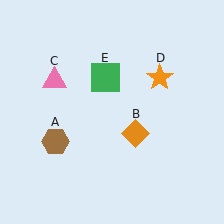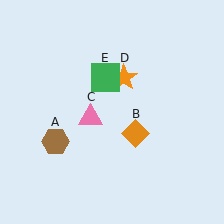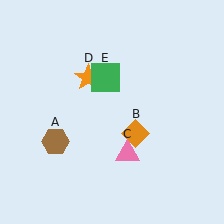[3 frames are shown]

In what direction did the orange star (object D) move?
The orange star (object D) moved left.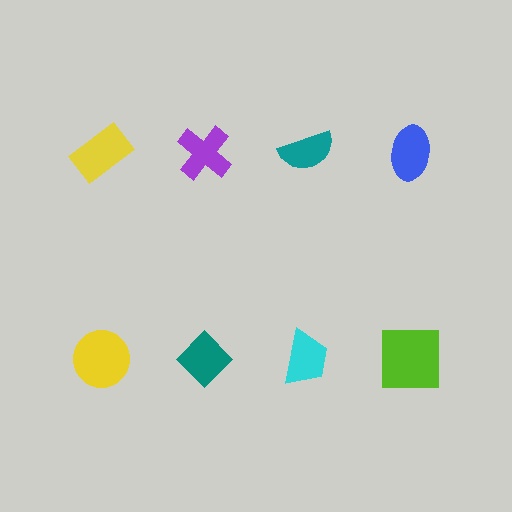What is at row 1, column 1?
A yellow rectangle.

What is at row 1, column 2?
A purple cross.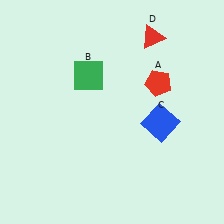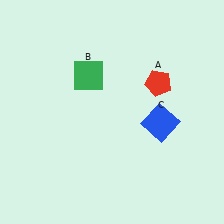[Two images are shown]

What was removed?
The red triangle (D) was removed in Image 2.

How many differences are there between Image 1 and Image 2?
There is 1 difference between the two images.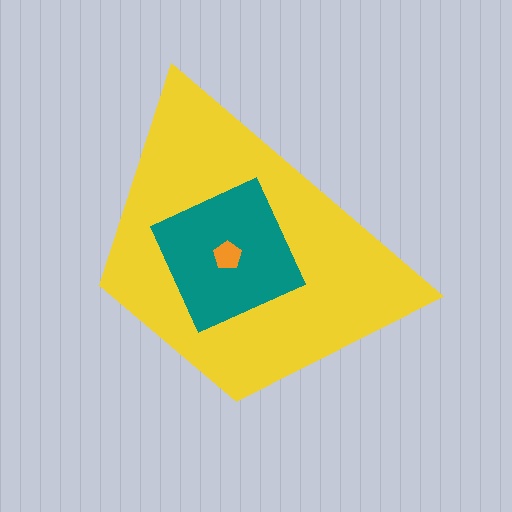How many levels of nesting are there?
3.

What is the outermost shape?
The yellow trapezoid.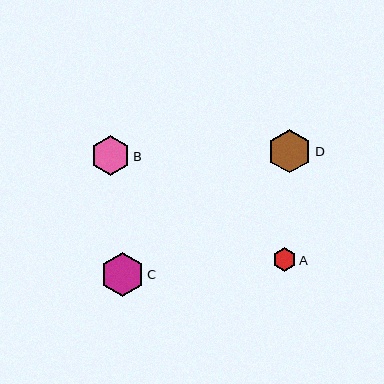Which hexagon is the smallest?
Hexagon A is the smallest with a size of approximately 24 pixels.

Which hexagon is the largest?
Hexagon D is the largest with a size of approximately 44 pixels.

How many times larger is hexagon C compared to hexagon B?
Hexagon C is approximately 1.1 times the size of hexagon B.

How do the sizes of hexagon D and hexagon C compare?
Hexagon D and hexagon C are approximately the same size.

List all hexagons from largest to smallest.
From largest to smallest: D, C, B, A.